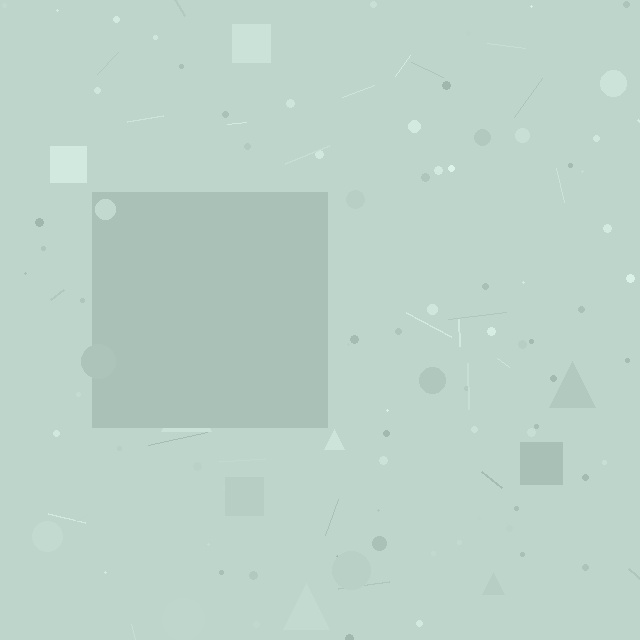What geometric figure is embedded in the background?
A square is embedded in the background.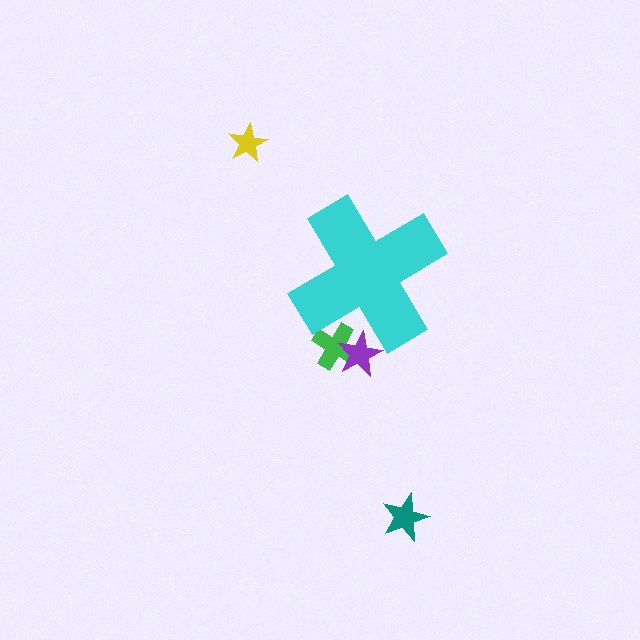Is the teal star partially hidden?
No, the teal star is fully visible.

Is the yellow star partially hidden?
No, the yellow star is fully visible.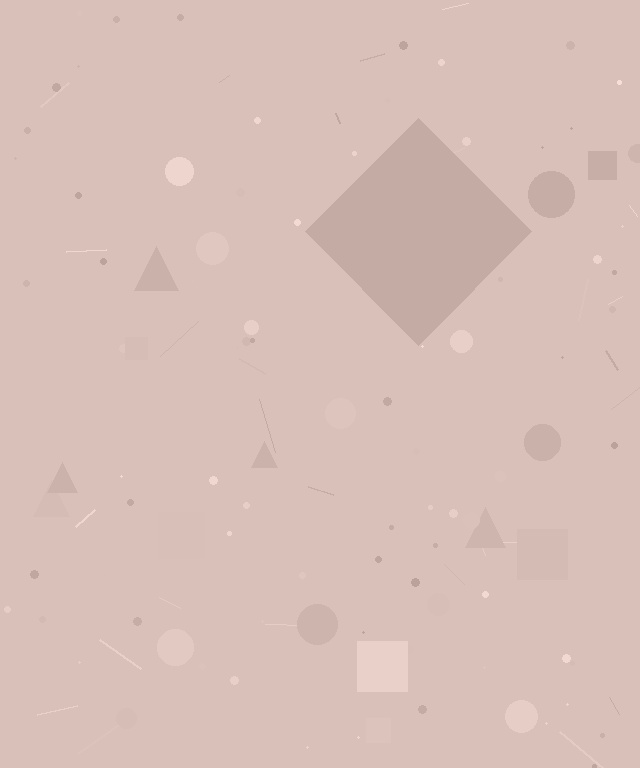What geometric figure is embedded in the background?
A diamond is embedded in the background.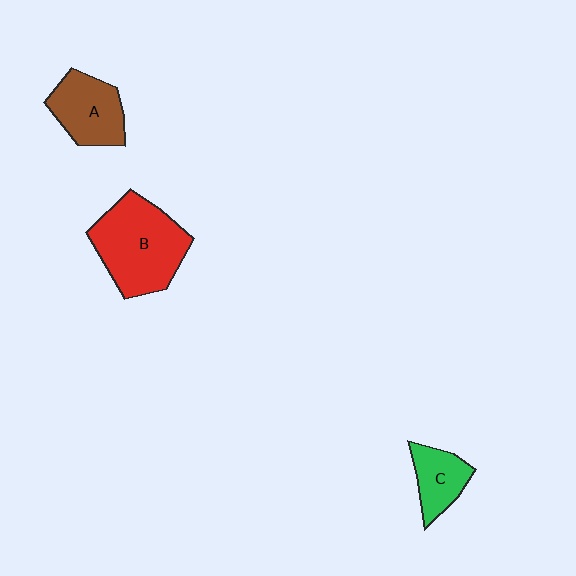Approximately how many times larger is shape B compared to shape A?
Approximately 1.6 times.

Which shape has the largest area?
Shape B (red).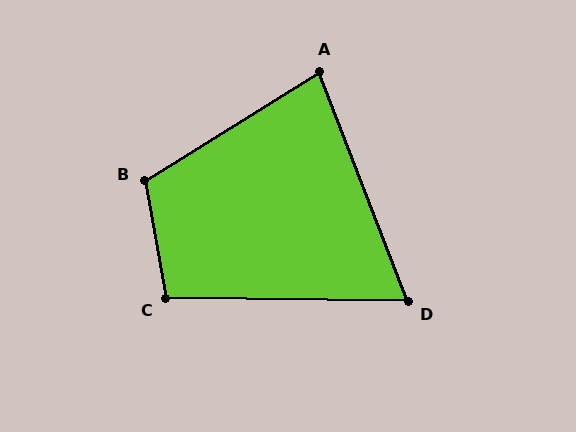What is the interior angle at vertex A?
Approximately 79 degrees (acute).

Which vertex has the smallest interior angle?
D, at approximately 68 degrees.